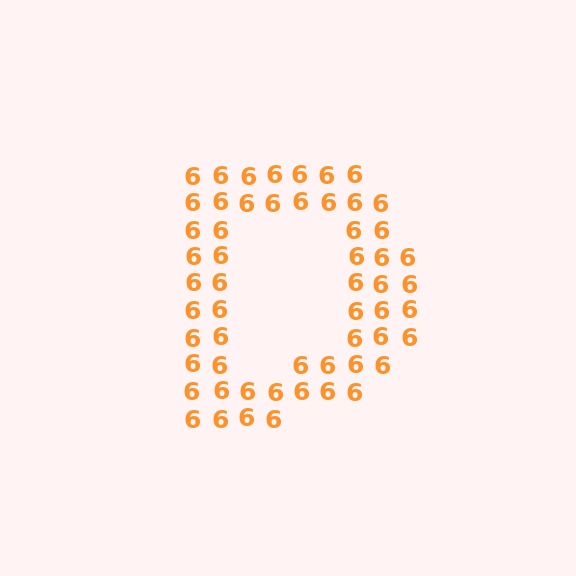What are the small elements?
The small elements are digit 6's.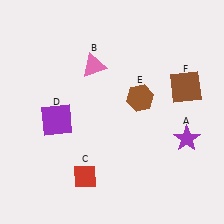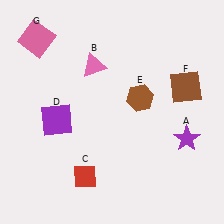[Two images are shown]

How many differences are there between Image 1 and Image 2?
There is 1 difference between the two images.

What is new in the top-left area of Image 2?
A pink square (G) was added in the top-left area of Image 2.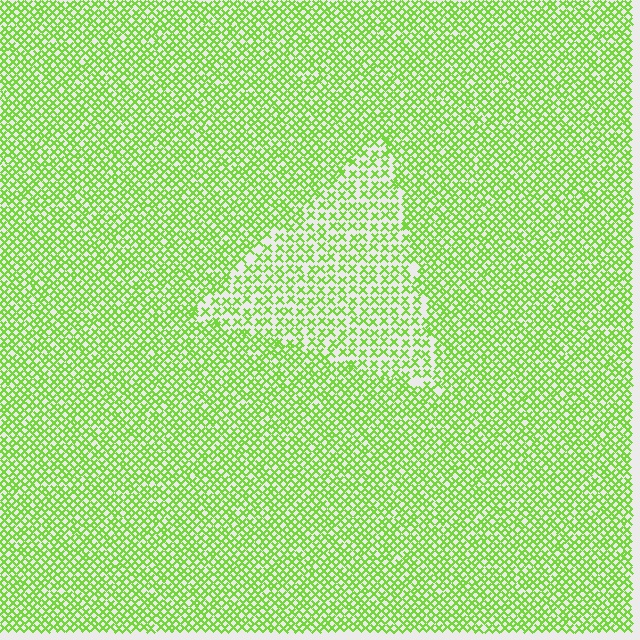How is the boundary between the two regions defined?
The boundary is defined by a change in element density (approximately 1.6x ratio). All elements are the same color, size, and shape.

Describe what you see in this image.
The image contains small lime elements arranged at two different densities. A triangle-shaped region is visible where the elements are less densely packed than the surrounding area.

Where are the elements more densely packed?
The elements are more densely packed outside the triangle boundary.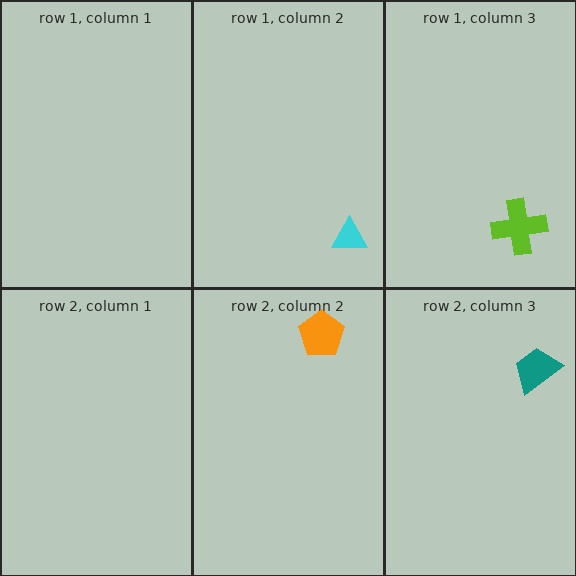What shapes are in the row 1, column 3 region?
The lime cross.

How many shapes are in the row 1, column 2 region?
1.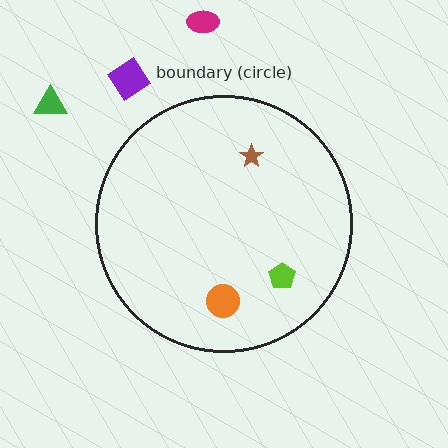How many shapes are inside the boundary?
3 inside, 3 outside.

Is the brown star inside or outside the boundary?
Inside.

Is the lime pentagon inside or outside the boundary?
Inside.